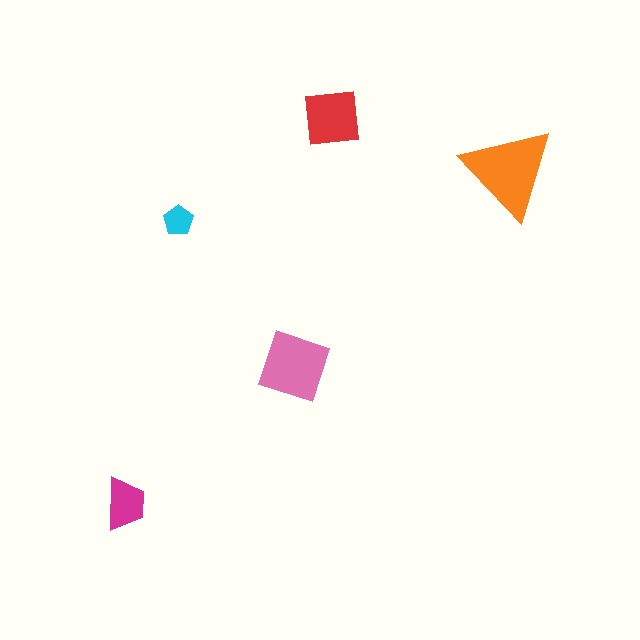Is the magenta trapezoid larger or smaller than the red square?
Smaller.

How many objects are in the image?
There are 5 objects in the image.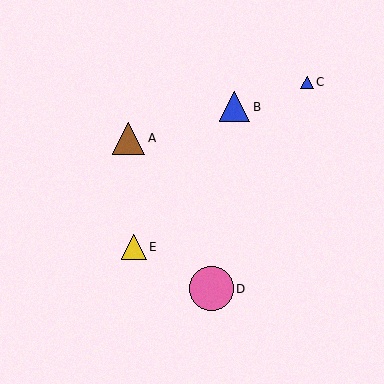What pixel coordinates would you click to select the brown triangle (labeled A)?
Click at (128, 138) to select the brown triangle A.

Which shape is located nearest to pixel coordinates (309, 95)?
The blue triangle (labeled C) at (307, 82) is nearest to that location.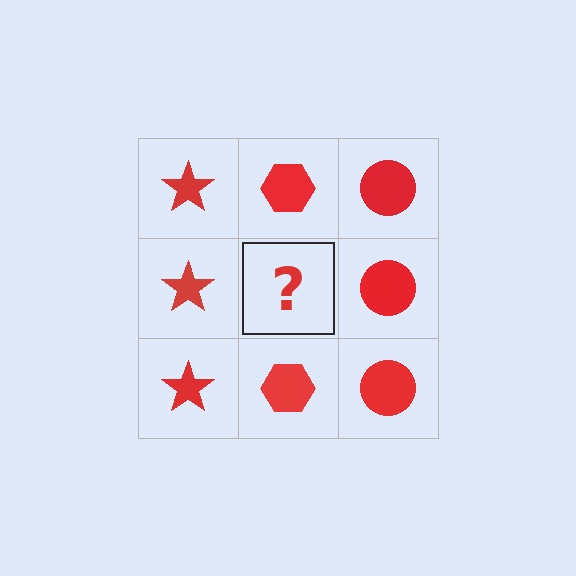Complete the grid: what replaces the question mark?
The question mark should be replaced with a red hexagon.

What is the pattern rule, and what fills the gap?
The rule is that each column has a consistent shape. The gap should be filled with a red hexagon.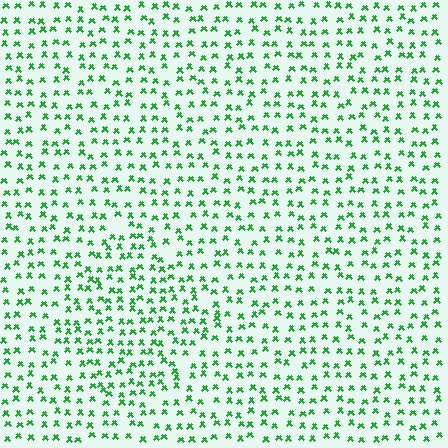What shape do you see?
I see a diamond.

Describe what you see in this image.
The image contains small green elements arranged at two different densities. A diamond-shaped region is visible where the elements are more densely packed than the surrounding area.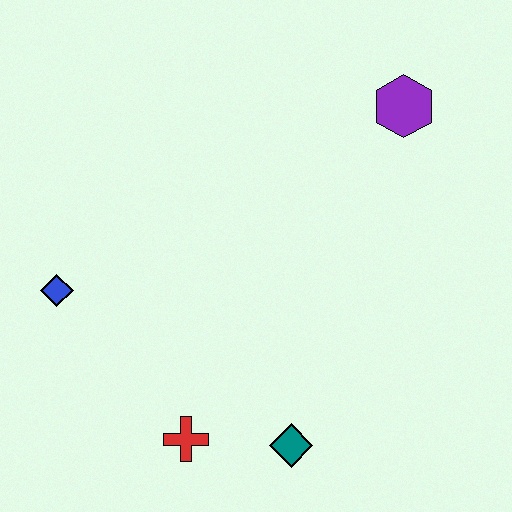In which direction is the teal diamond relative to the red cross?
The teal diamond is to the right of the red cross.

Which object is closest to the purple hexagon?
The teal diamond is closest to the purple hexagon.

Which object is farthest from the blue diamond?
The purple hexagon is farthest from the blue diamond.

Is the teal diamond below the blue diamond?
Yes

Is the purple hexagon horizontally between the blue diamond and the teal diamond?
No